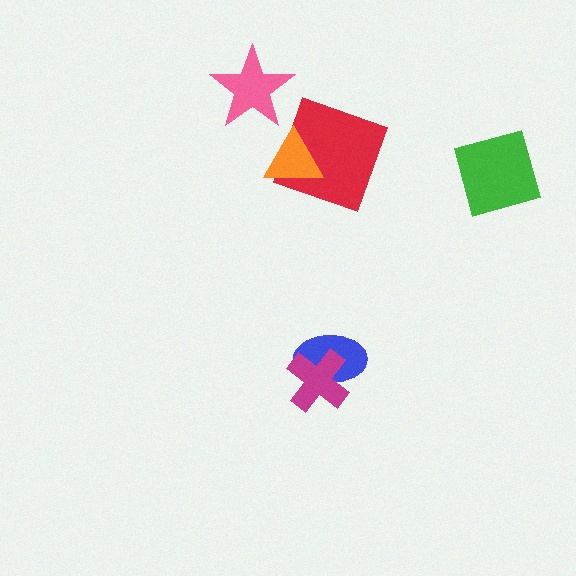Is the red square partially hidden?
Yes, it is partially covered by another shape.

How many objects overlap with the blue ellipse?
1 object overlaps with the blue ellipse.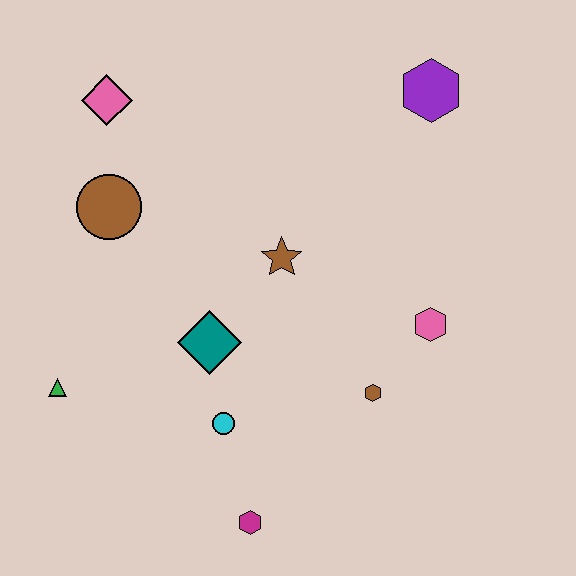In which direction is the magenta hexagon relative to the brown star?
The magenta hexagon is below the brown star.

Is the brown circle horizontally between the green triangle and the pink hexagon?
Yes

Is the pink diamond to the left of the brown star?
Yes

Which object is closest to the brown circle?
The pink diamond is closest to the brown circle.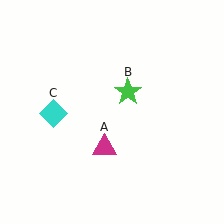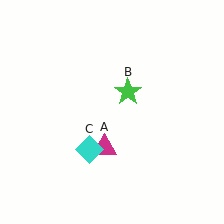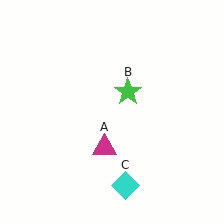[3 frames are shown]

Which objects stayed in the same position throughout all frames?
Magenta triangle (object A) and green star (object B) remained stationary.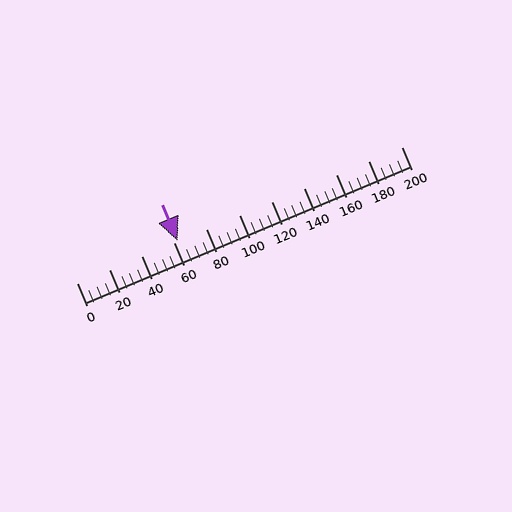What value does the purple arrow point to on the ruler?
The purple arrow points to approximately 62.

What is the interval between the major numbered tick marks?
The major tick marks are spaced 20 units apart.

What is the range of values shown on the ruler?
The ruler shows values from 0 to 200.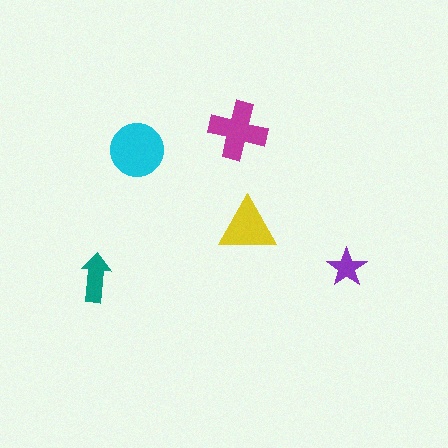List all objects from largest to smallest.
The cyan circle, the magenta cross, the yellow triangle, the teal arrow, the purple star.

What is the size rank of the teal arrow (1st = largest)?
4th.